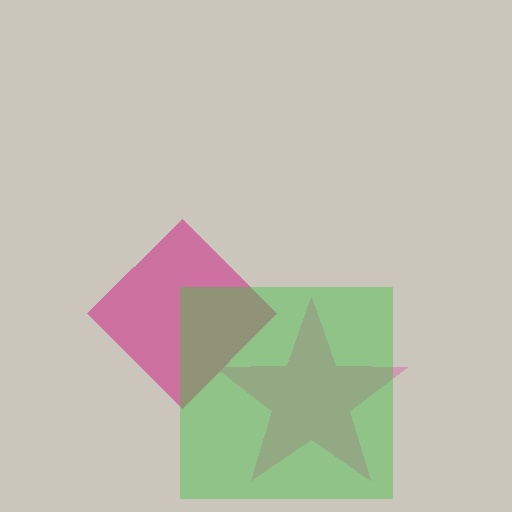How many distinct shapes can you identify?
There are 3 distinct shapes: a magenta diamond, a pink star, a green square.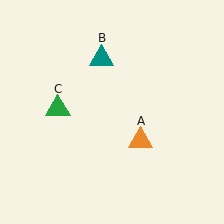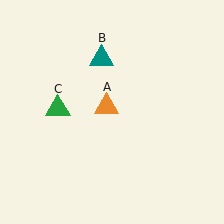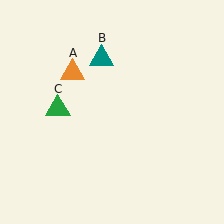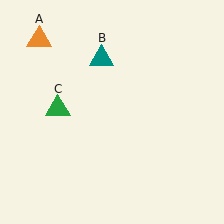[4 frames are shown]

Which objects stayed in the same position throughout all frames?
Teal triangle (object B) and green triangle (object C) remained stationary.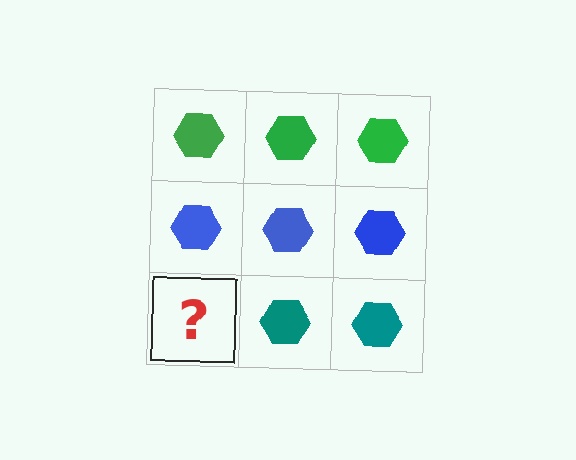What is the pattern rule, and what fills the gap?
The rule is that each row has a consistent color. The gap should be filled with a teal hexagon.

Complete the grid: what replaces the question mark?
The question mark should be replaced with a teal hexagon.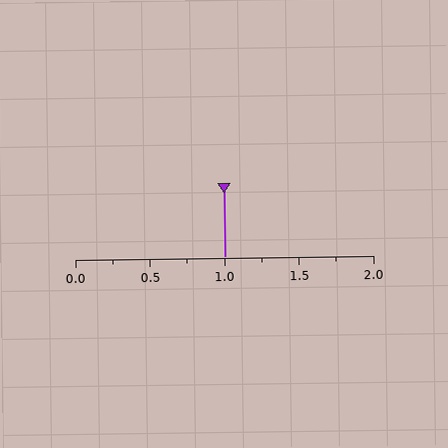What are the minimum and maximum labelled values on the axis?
The axis runs from 0.0 to 2.0.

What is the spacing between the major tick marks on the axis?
The major ticks are spaced 0.5 apart.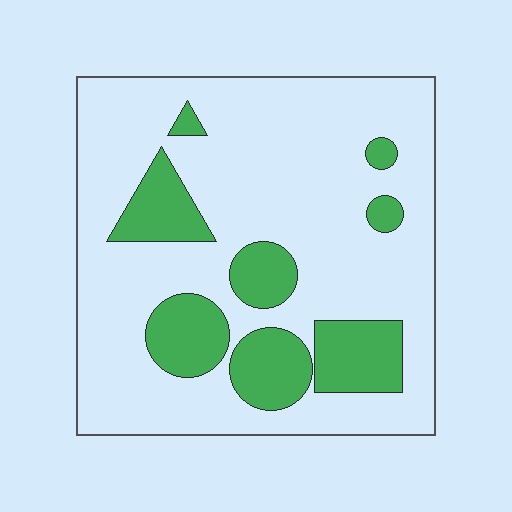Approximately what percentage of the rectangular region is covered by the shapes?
Approximately 25%.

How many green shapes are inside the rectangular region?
8.